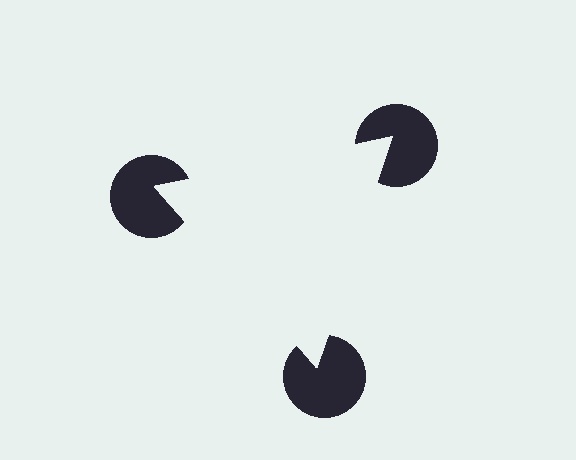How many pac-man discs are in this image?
There are 3 — one at each vertex of the illusory triangle.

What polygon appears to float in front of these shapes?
An illusory triangle — its edges are inferred from the aligned wedge cuts in the pac-man discs, not physically drawn.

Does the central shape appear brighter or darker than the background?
It typically appears slightly brighter than the background, even though no actual brightness change is drawn.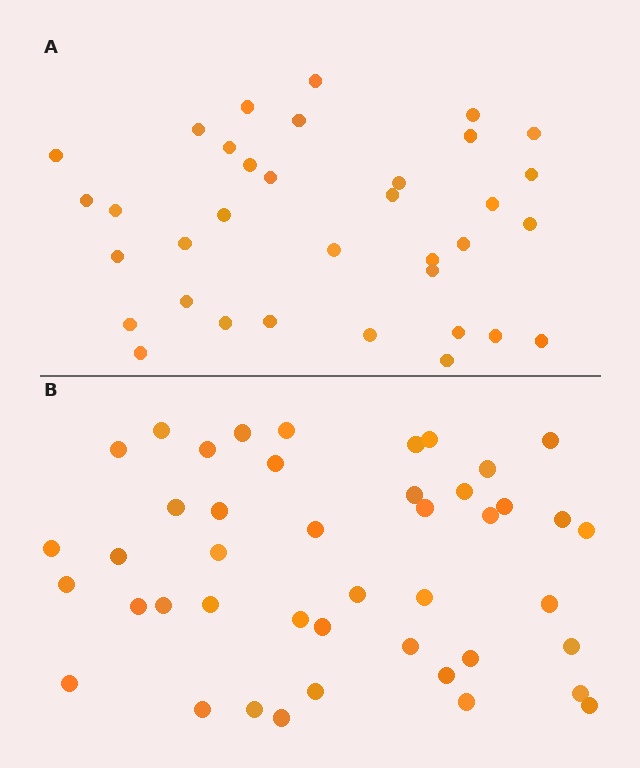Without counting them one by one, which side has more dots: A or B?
Region B (the bottom region) has more dots.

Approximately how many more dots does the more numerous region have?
Region B has roughly 8 or so more dots than region A.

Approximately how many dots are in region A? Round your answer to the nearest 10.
About 40 dots. (The exact count is 35, which rounds to 40.)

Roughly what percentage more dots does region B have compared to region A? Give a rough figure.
About 25% more.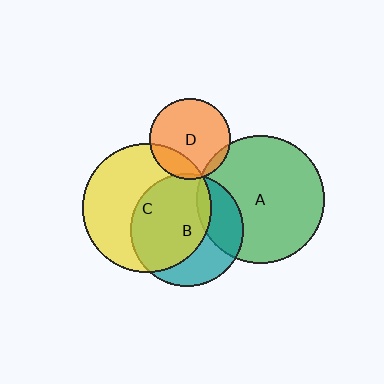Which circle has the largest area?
Circle C (yellow).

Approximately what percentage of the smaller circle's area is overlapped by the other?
Approximately 5%.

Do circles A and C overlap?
Yes.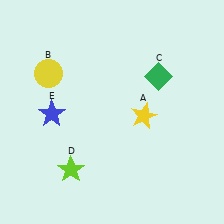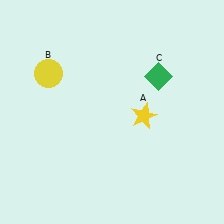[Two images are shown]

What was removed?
The lime star (D), the blue star (E) were removed in Image 2.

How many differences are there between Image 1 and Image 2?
There are 2 differences between the two images.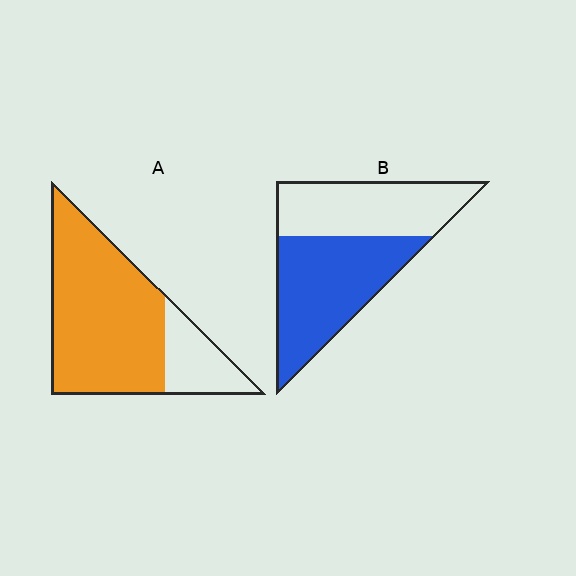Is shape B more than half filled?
Yes.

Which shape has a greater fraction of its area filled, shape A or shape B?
Shape A.